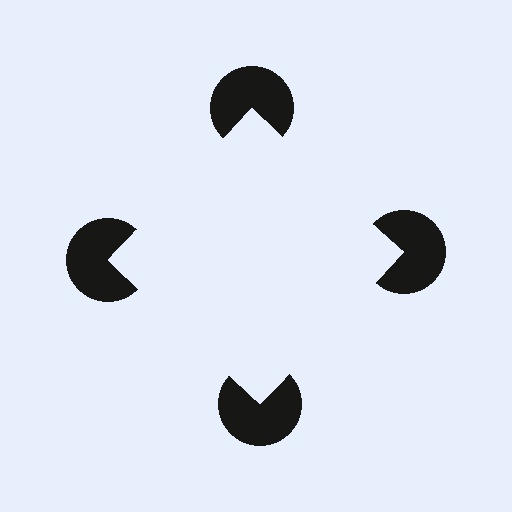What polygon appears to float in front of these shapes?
An illusory square — its edges are inferred from the aligned wedge cuts in the pac-man discs, not physically drawn.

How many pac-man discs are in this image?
There are 4 — one at each vertex of the illusory square.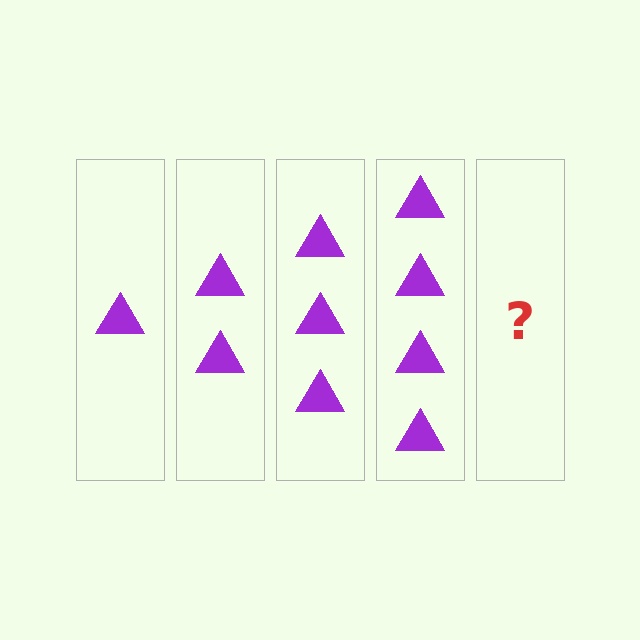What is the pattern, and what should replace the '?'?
The pattern is that each step adds one more triangle. The '?' should be 5 triangles.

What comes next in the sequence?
The next element should be 5 triangles.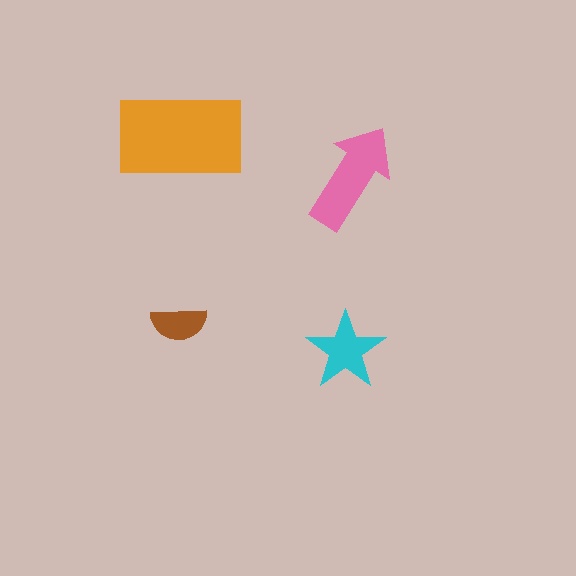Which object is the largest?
The orange rectangle.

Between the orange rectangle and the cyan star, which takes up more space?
The orange rectangle.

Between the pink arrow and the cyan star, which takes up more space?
The pink arrow.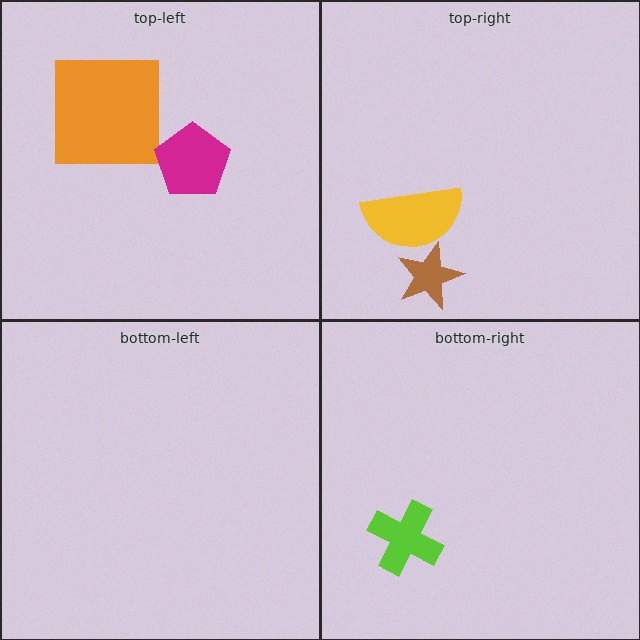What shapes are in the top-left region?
The orange square, the magenta pentagon.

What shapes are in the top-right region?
The brown star, the yellow semicircle.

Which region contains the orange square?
The top-left region.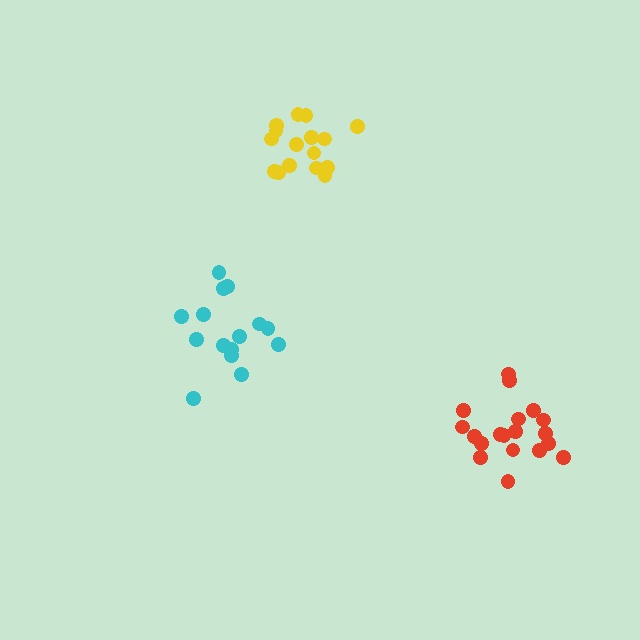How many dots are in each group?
Group 1: 19 dots, Group 2: 15 dots, Group 3: 16 dots (50 total).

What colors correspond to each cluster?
The clusters are colored: red, cyan, yellow.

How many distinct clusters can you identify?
There are 3 distinct clusters.